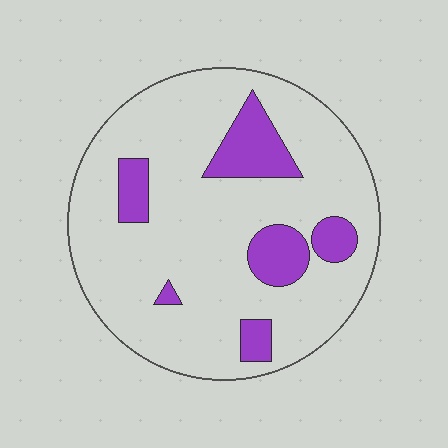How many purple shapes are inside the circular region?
6.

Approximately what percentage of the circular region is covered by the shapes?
Approximately 15%.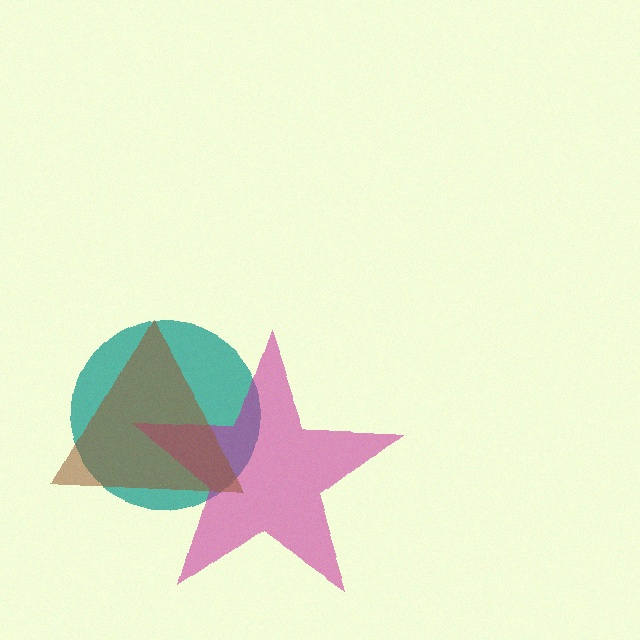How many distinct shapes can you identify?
There are 3 distinct shapes: a teal circle, a magenta star, a brown triangle.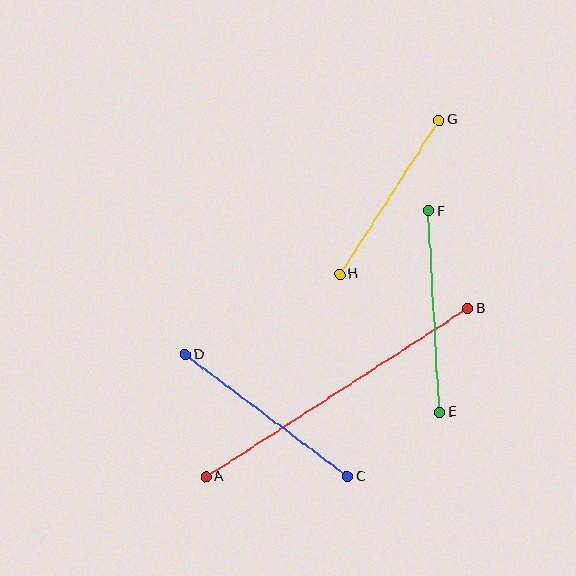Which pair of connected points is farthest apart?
Points A and B are farthest apart.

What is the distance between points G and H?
The distance is approximately 184 pixels.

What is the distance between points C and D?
The distance is approximately 202 pixels.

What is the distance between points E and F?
The distance is approximately 202 pixels.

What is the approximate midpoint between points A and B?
The midpoint is at approximately (337, 393) pixels.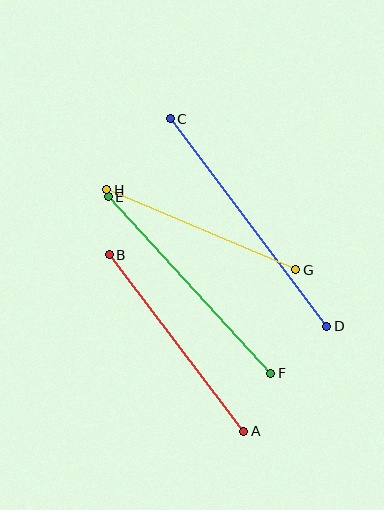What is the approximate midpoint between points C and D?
The midpoint is at approximately (248, 223) pixels.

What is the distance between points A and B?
The distance is approximately 222 pixels.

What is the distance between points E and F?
The distance is approximately 240 pixels.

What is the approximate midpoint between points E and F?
The midpoint is at approximately (189, 285) pixels.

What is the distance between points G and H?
The distance is approximately 206 pixels.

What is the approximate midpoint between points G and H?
The midpoint is at approximately (201, 230) pixels.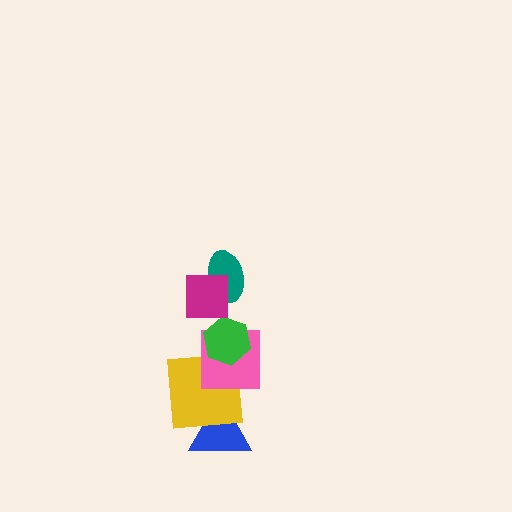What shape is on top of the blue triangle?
The yellow square is on top of the blue triangle.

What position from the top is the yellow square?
The yellow square is 5th from the top.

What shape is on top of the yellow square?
The pink square is on top of the yellow square.